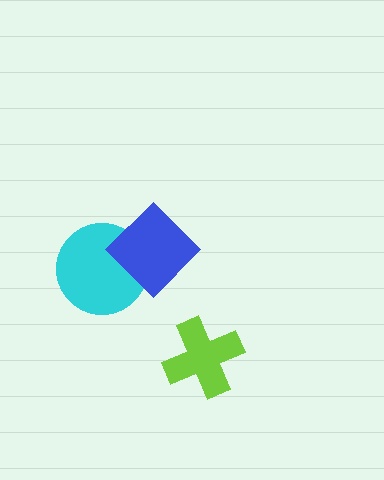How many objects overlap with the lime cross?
0 objects overlap with the lime cross.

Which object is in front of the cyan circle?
The blue diamond is in front of the cyan circle.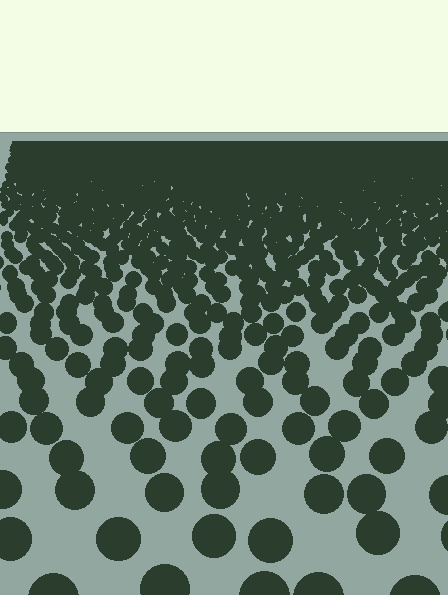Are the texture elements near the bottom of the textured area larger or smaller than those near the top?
Larger. Near the bottom, elements are closer to the viewer and appear at a bigger on-screen size.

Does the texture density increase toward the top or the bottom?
Density increases toward the top.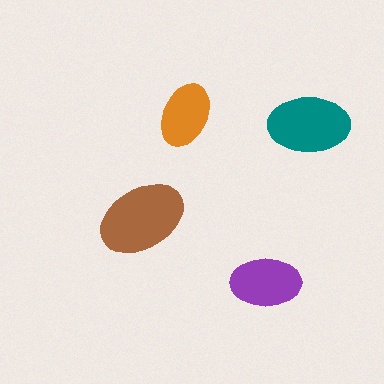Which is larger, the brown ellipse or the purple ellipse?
The brown one.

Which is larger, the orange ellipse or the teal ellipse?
The teal one.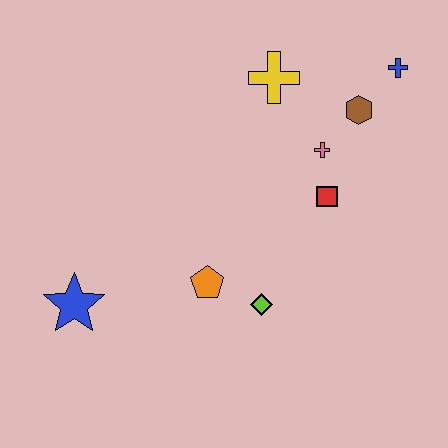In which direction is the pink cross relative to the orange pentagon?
The pink cross is above the orange pentagon.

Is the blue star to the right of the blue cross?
No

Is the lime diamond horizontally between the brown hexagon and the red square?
No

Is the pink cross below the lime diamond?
No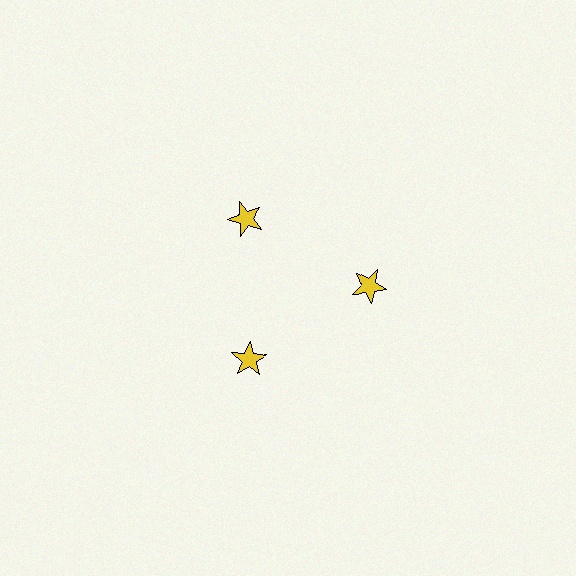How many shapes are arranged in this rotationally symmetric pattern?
There are 3 shapes, arranged in 3 groups of 1.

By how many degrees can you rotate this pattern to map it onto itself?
The pattern maps onto itself every 120 degrees of rotation.